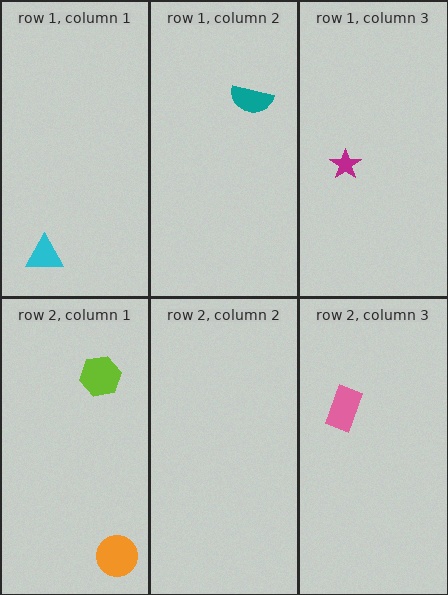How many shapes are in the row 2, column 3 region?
1.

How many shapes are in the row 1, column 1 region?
1.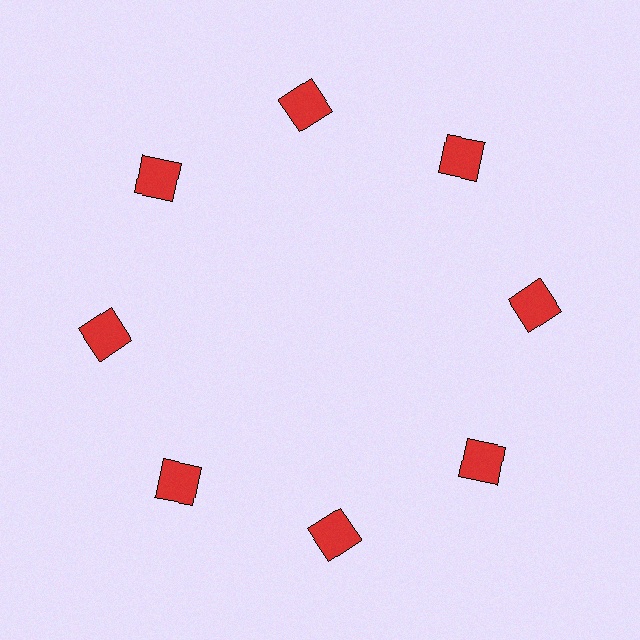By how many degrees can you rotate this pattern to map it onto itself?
The pattern maps onto itself every 45 degrees of rotation.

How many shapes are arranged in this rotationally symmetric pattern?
There are 8 shapes, arranged in 8 groups of 1.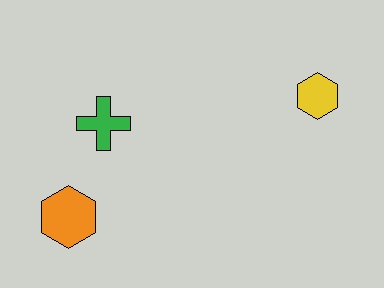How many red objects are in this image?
There are no red objects.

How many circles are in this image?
There are no circles.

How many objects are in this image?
There are 3 objects.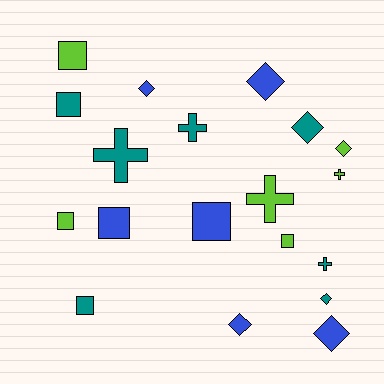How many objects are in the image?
There are 19 objects.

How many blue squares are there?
There are 2 blue squares.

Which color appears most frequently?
Teal, with 7 objects.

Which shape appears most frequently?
Square, with 7 objects.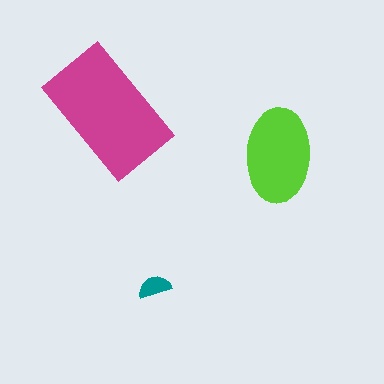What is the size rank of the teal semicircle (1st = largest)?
3rd.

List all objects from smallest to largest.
The teal semicircle, the lime ellipse, the magenta rectangle.